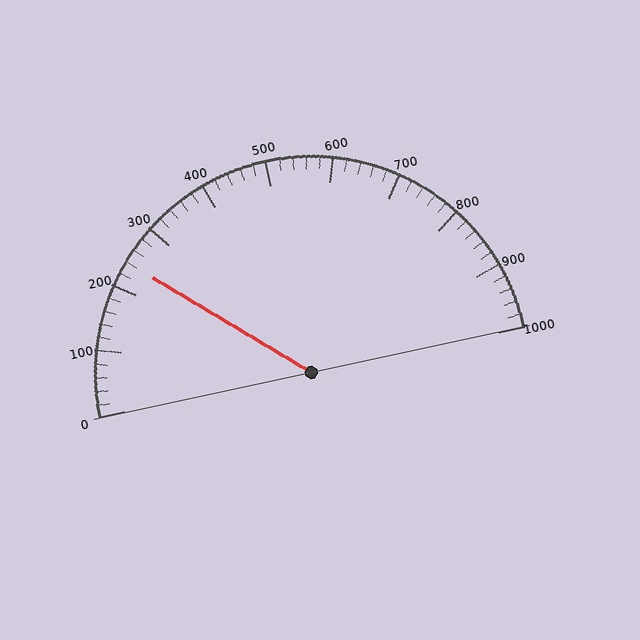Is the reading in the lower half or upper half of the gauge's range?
The reading is in the lower half of the range (0 to 1000).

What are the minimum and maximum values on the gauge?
The gauge ranges from 0 to 1000.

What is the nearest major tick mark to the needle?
The nearest major tick mark is 200.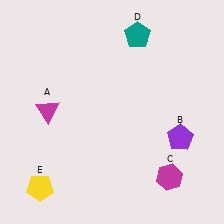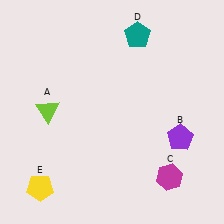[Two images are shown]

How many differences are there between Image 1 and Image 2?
There is 1 difference between the two images.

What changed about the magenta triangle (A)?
In Image 1, A is magenta. In Image 2, it changed to lime.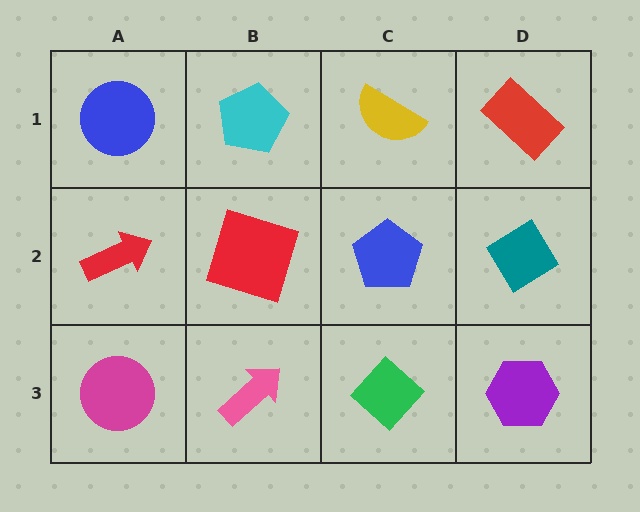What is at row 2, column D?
A teal diamond.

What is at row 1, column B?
A cyan pentagon.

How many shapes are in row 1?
4 shapes.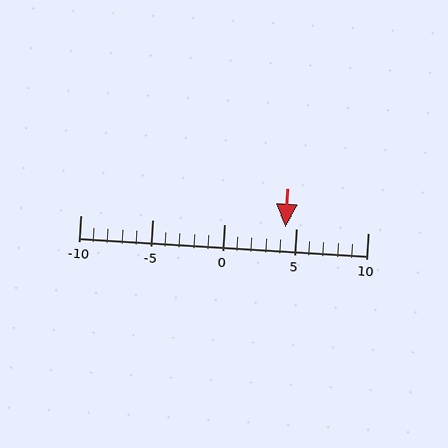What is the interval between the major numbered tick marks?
The major tick marks are spaced 5 units apart.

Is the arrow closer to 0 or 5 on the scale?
The arrow is closer to 5.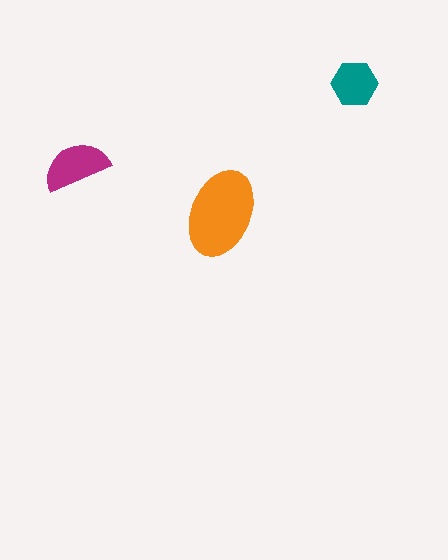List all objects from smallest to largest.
The teal hexagon, the magenta semicircle, the orange ellipse.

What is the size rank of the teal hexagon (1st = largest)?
3rd.